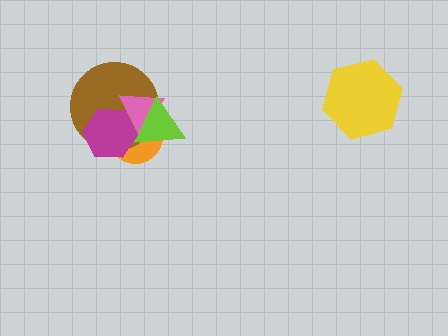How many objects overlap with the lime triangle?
4 objects overlap with the lime triangle.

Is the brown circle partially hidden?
Yes, it is partially covered by another shape.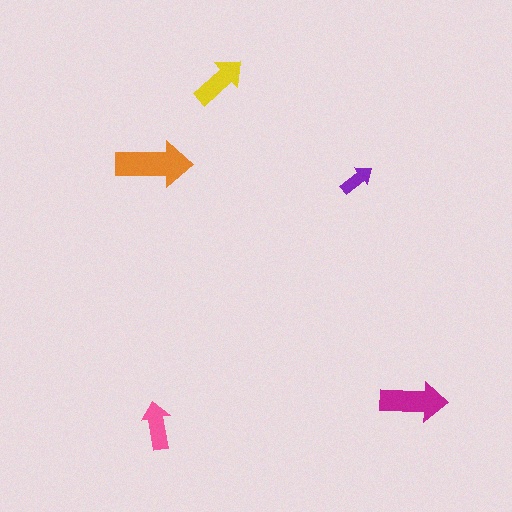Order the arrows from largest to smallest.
the orange one, the magenta one, the yellow one, the pink one, the purple one.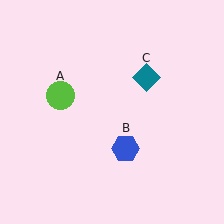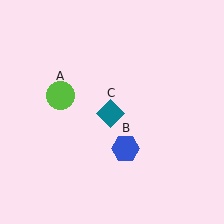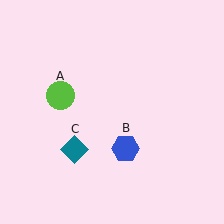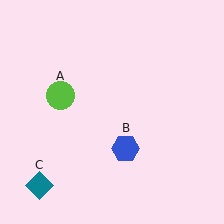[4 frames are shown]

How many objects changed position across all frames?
1 object changed position: teal diamond (object C).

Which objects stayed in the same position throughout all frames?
Lime circle (object A) and blue hexagon (object B) remained stationary.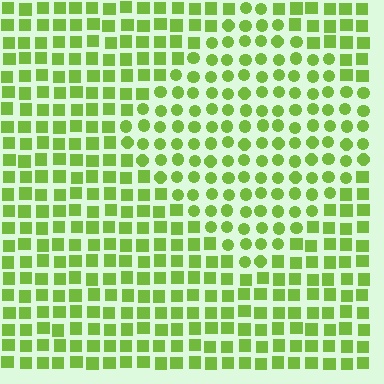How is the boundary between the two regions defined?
The boundary is defined by a change in element shape: circles inside vs. squares outside. All elements share the same color and spacing.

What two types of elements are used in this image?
The image uses circles inside the diamond region and squares outside it.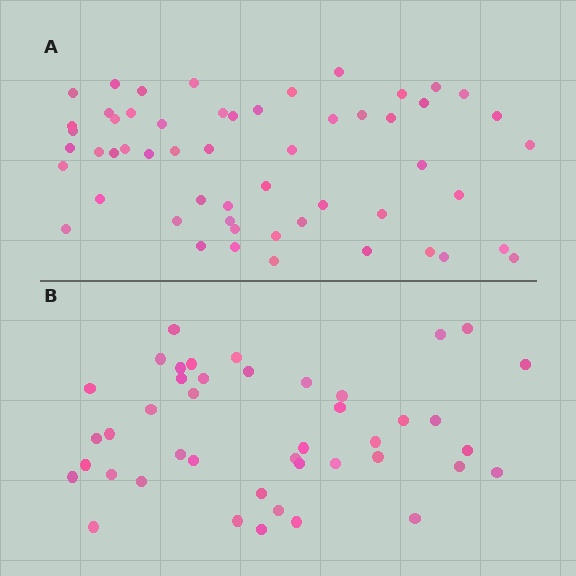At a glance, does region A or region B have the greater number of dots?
Region A (the top region) has more dots.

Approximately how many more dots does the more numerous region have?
Region A has roughly 12 or so more dots than region B.